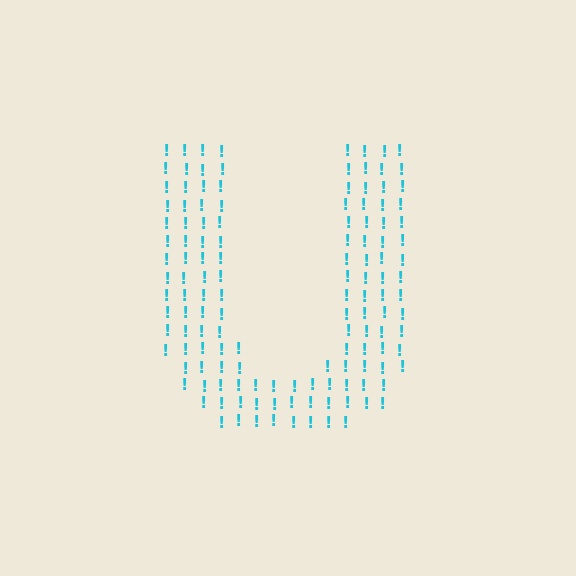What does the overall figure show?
The overall figure shows the letter U.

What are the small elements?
The small elements are exclamation marks.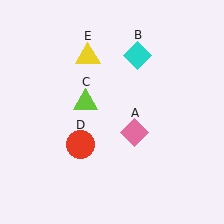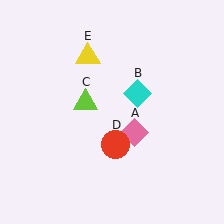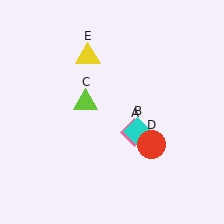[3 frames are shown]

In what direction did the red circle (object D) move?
The red circle (object D) moved right.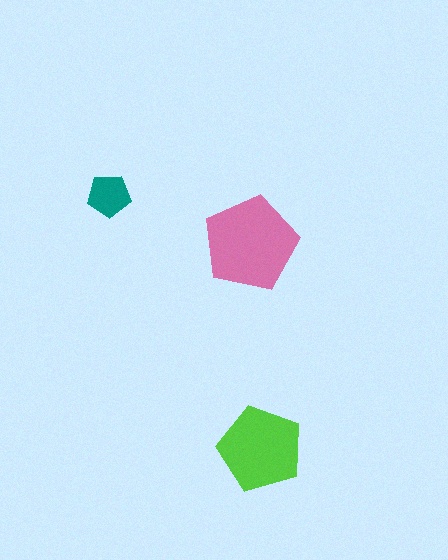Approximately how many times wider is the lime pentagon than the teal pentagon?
About 2 times wider.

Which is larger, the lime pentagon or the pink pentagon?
The pink one.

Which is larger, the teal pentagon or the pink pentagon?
The pink one.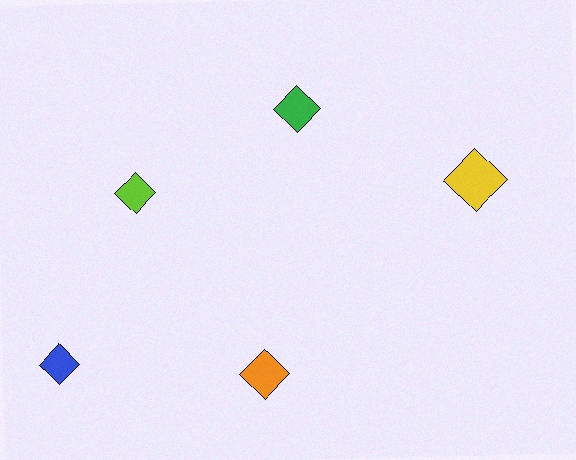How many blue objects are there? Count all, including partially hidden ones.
There is 1 blue object.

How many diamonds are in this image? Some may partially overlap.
There are 5 diamonds.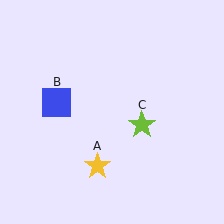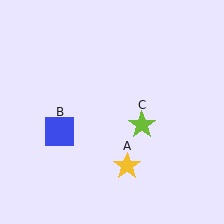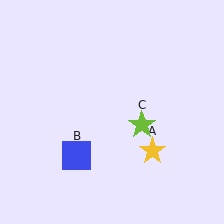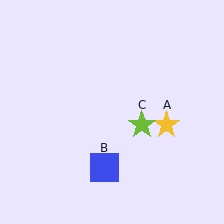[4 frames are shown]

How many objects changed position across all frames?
2 objects changed position: yellow star (object A), blue square (object B).